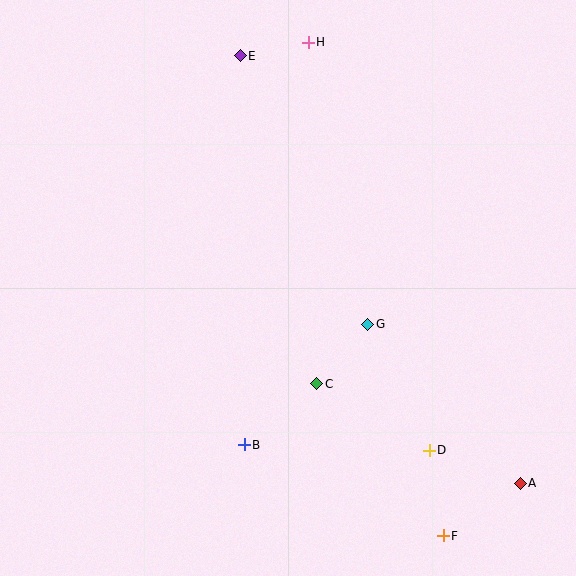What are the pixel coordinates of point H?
Point H is at (308, 42).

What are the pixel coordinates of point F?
Point F is at (443, 536).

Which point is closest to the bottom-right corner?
Point A is closest to the bottom-right corner.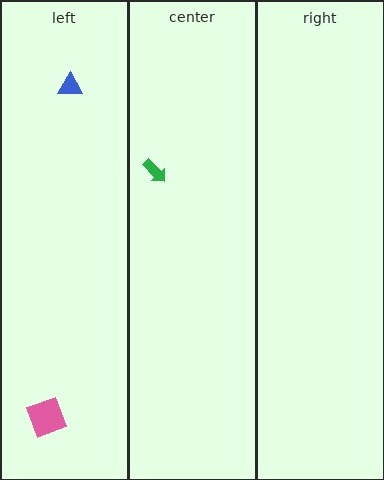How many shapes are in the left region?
2.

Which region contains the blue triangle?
The left region.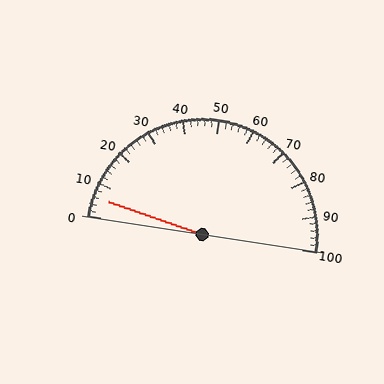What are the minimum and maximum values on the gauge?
The gauge ranges from 0 to 100.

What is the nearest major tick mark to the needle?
The nearest major tick mark is 10.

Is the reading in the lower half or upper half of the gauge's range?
The reading is in the lower half of the range (0 to 100).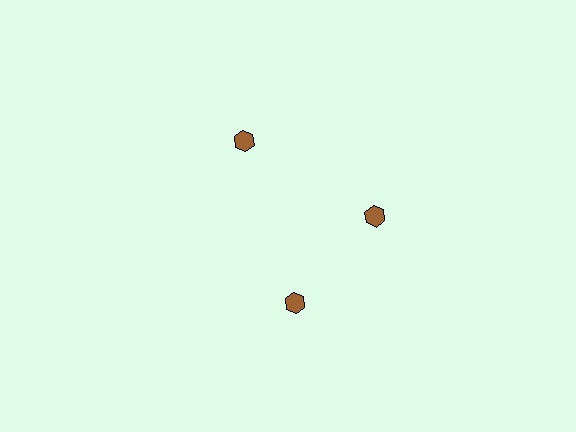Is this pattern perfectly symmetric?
No. The 3 brown hexagons are arranged in a ring, but one element near the 7 o'clock position is rotated out of alignment along the ring, breaking the 3-fold rotational symmetry.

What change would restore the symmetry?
The symmetry would be restored by rotating it back into even spacing with its neighbors so that all 3 hexagons sit at equal angles and equal distance from the center.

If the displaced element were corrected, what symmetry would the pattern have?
It would have 3-fold rotational symmetry — the pattern would map onto itself every 120 degrees.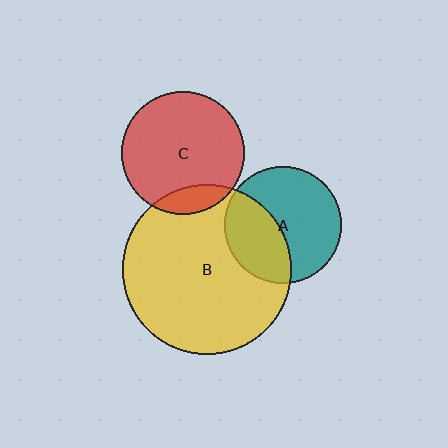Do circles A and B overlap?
Yes.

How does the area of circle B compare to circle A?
Approximately 2.1 times.